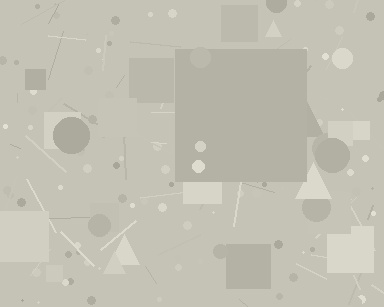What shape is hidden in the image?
A square is hidden in the image.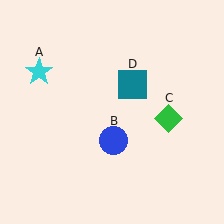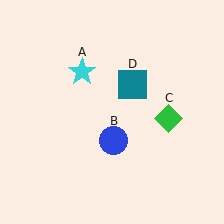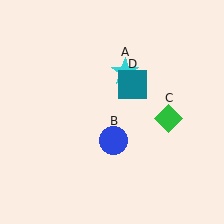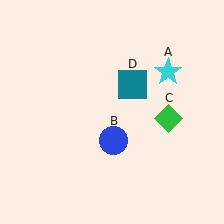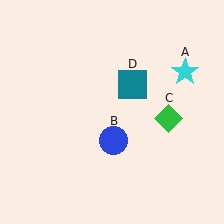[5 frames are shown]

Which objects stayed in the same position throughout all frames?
Blue circle (object B) and green diamond (object C) and teal square (object D) remained stationary.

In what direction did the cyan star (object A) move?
The cyan star (object A) moved right.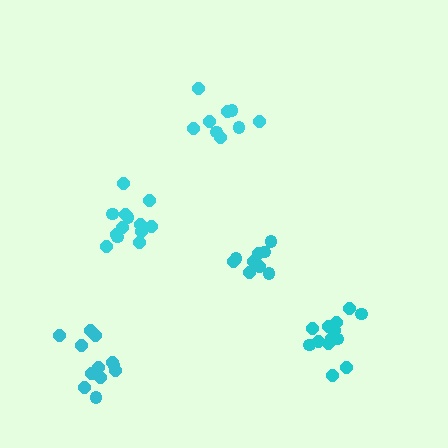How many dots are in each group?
Group 1: 12 dots, Group 2: 13 dots, Group 3: 9 dots, Group 4: 9 dots, Group 5: 13 dots (56 total).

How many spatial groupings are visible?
There are 5 spatial groupings.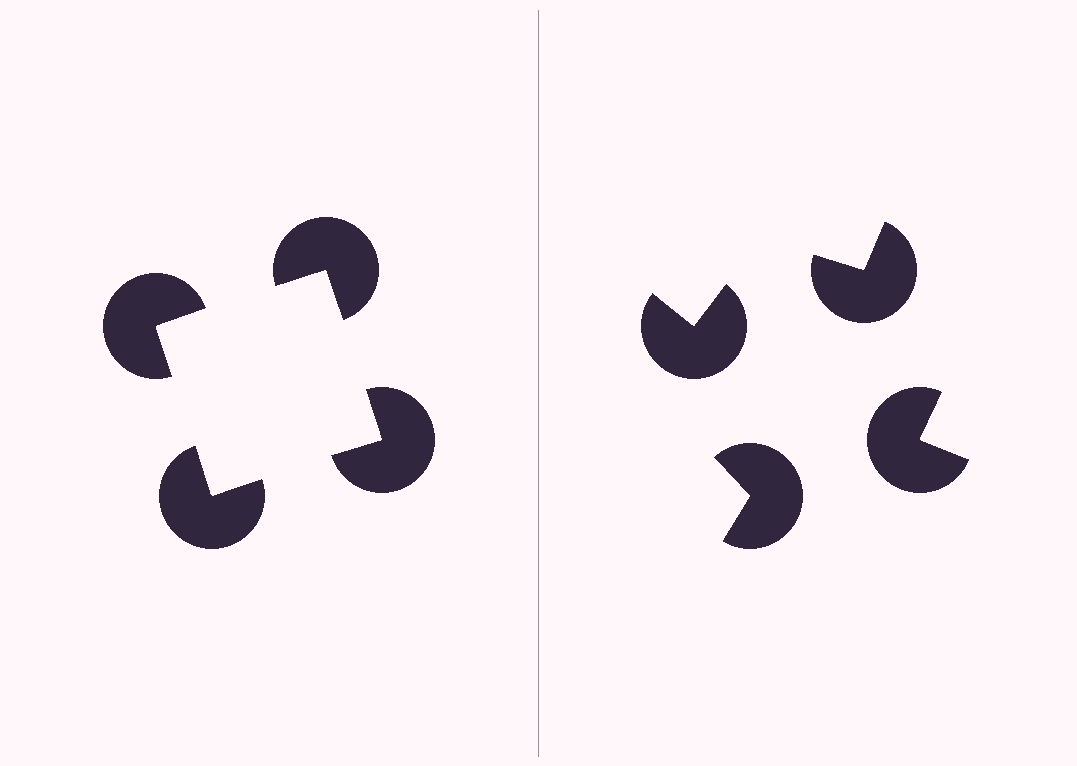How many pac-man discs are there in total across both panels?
8 — 4 on each side.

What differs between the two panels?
The pac-man discs are positioned identically on both sides; only the wedge orientations differ. On the left they align to a square; on the right they are misaligned.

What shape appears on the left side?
An illusory square.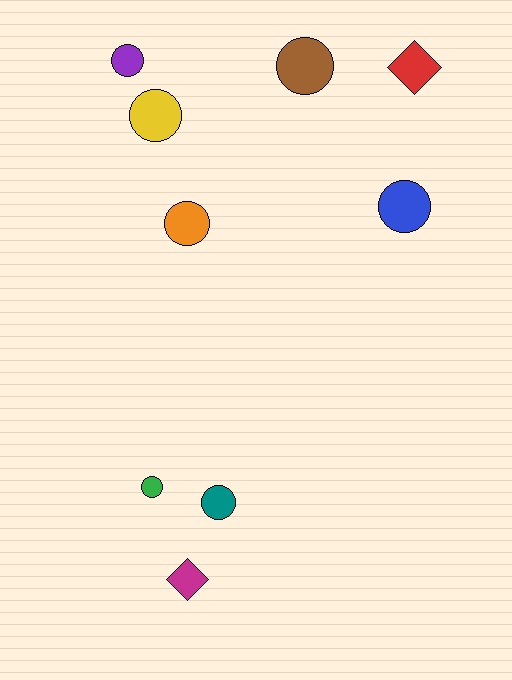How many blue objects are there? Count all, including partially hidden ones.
There is 1 blue object.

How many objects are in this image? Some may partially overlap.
There are 9 objects.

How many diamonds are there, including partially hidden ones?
There are 2 diamonds.